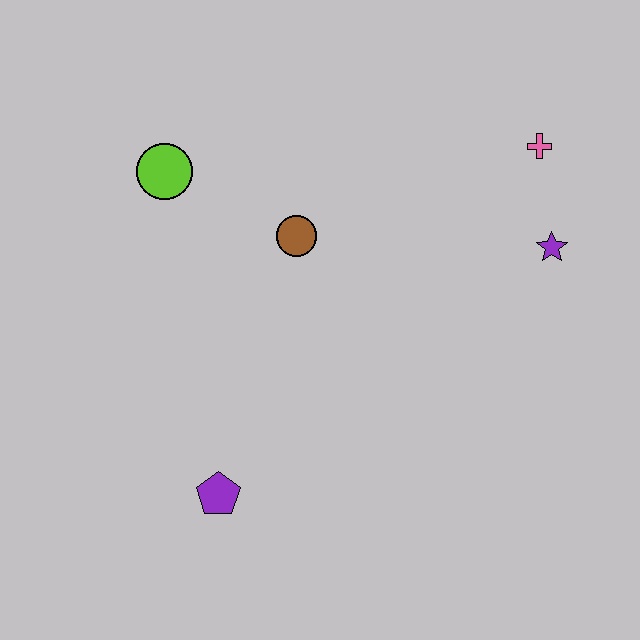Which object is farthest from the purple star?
The purple pentagon is farthest from the purple star.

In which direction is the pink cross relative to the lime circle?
The pink cross is to the right of the lime circle.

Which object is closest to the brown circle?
The lime circle is closest to the brown circle.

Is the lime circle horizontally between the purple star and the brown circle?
No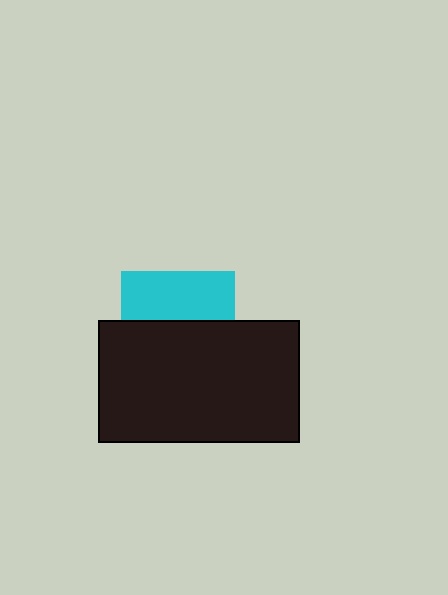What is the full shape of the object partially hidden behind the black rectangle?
The partially hidden object is a cyan square.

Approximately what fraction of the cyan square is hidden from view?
Roughly 58% of the cyan square is hidden behind the black rectangle.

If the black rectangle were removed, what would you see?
You would see the complete cyan square.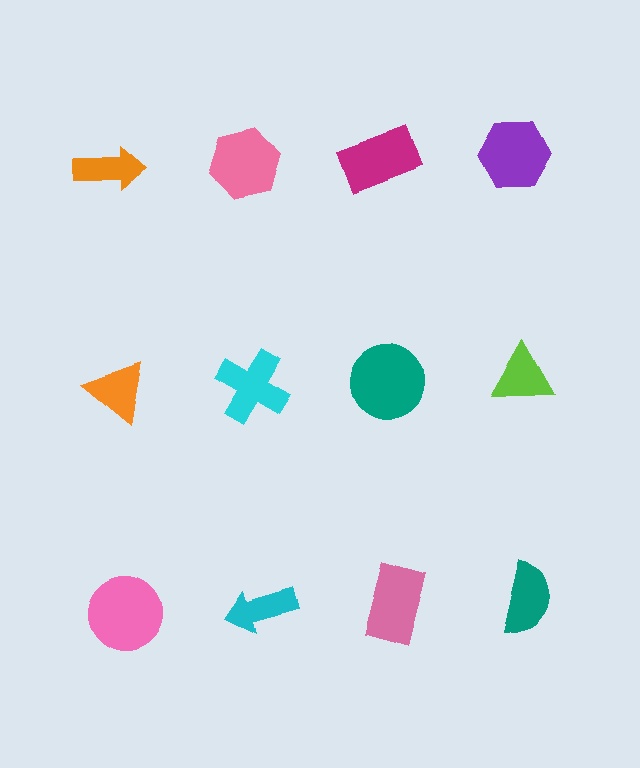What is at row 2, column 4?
A lime triangle.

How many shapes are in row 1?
4 shapes.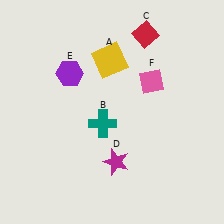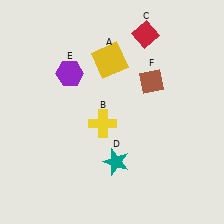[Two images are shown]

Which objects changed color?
B changed from teal to yellow. D changed from magenta to teal. F changed from pink to brown.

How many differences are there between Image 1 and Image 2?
There are 3 differences between the two images.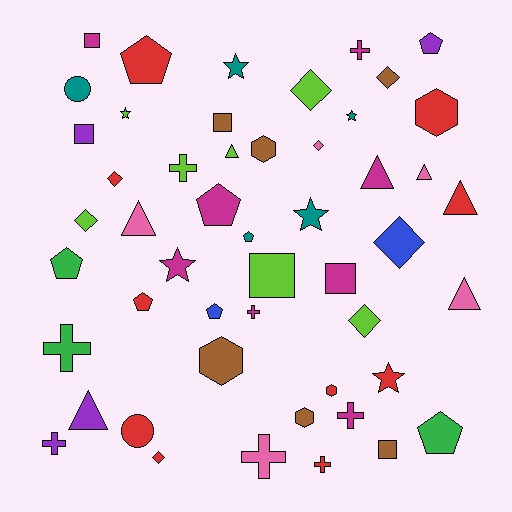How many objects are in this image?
There are 50 objects.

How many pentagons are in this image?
There are 8 pentagons.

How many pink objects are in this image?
There are 5 pink objects.